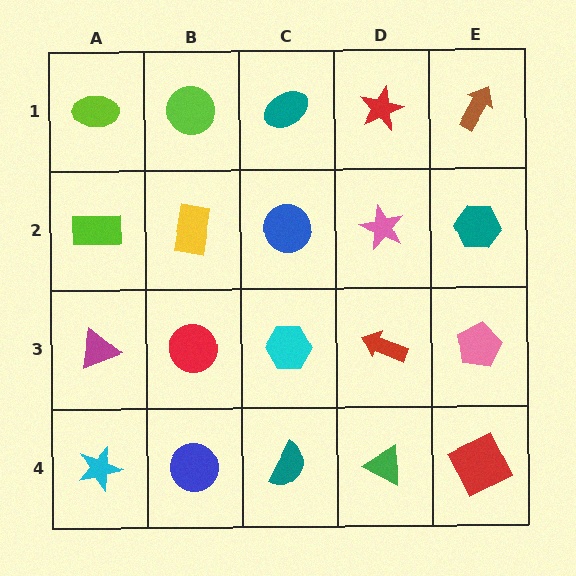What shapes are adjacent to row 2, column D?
A red star (row 1, column D), a red arrow (row 3, column D), a blue circle (row 2, column C), a teal hexagon (row 2, column E).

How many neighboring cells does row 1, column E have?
2.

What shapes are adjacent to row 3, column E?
A teal hexagon (row 2, column E), a red square (row 4, column E), a red arrow (row 3, column D).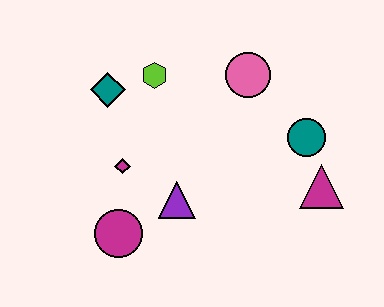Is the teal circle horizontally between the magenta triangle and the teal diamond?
Yes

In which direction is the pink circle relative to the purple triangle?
The pink circle is above the purple triangle.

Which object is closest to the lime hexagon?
The teal diamond is closest to the lime hexagon.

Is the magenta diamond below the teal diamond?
Yes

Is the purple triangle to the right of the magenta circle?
Yes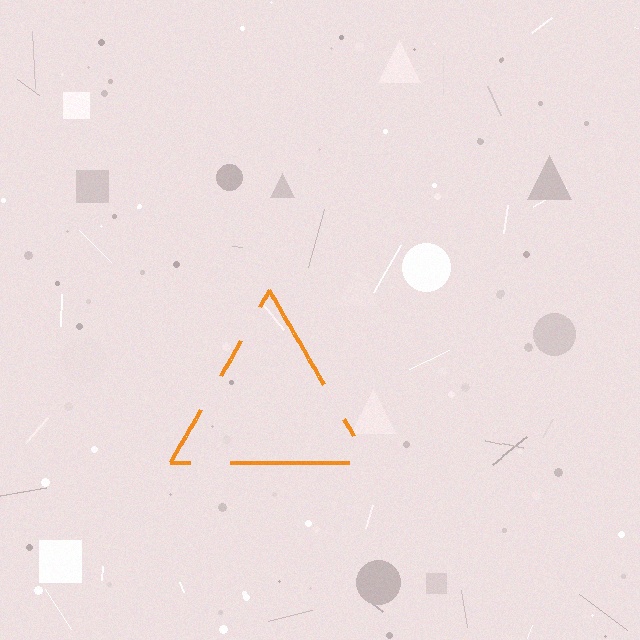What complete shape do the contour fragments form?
The contour fragments form a triangle.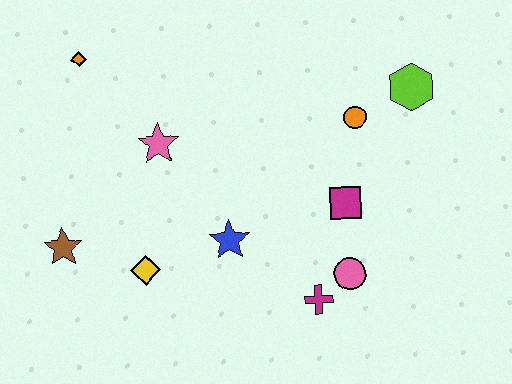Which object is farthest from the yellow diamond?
The lime hexagon is farthest from the yellow diamond.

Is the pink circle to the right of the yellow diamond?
Yes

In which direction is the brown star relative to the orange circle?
The brown star is to the left of the orange circle.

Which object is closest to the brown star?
The yellow diamond is closest to the brown star.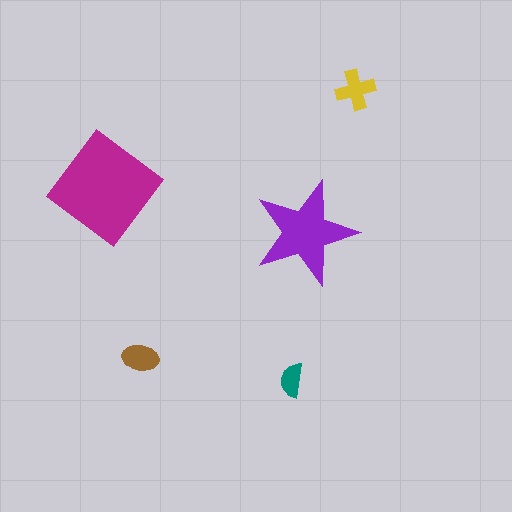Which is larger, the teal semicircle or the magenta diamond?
The magenta diamond.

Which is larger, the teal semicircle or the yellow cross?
The yellow cross.